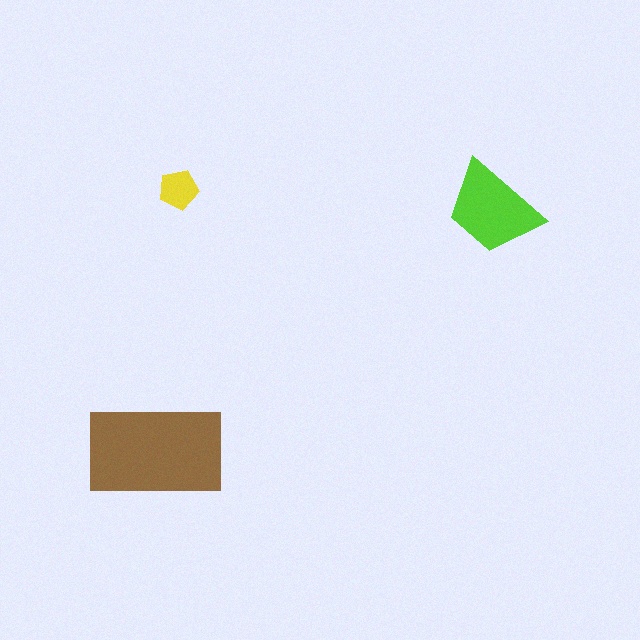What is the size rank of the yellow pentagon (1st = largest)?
3rd.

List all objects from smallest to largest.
The yellow pentagon, the lime trapezoid, the brown rectangle.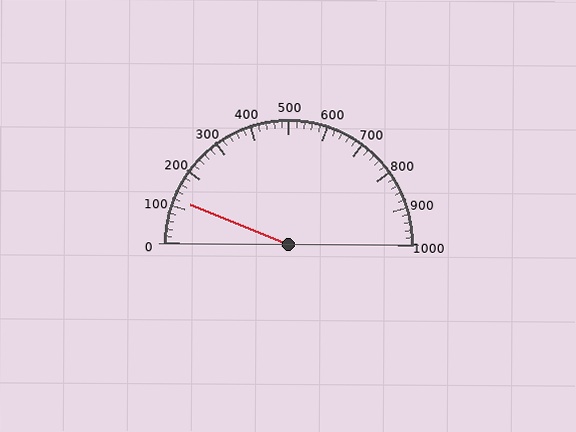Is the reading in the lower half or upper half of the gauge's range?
The reading is in the lower half of the range (0 to 1000).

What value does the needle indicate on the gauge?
The needle indicates approximately 120.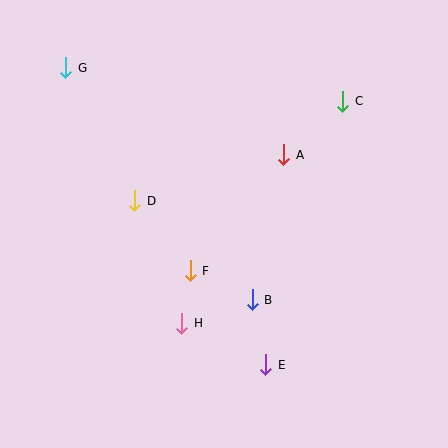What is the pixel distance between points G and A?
The distance between G and A is 234 pixels.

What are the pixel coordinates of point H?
Point H is at (182, 323).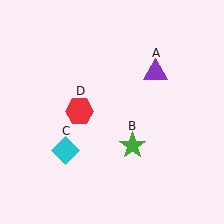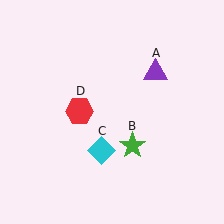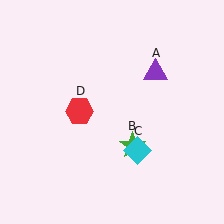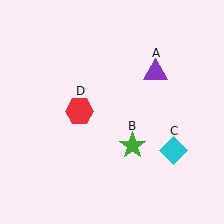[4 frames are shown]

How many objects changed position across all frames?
1 object changed position: cyan diamond (object C).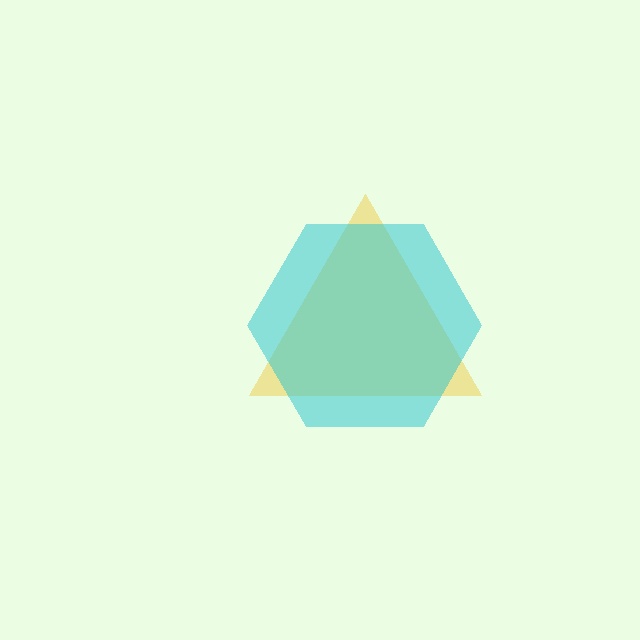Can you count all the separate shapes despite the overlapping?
Yes, there are 2 separate shapes.